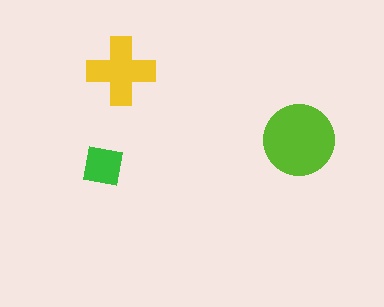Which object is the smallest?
The green square.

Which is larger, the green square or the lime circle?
The lime circle.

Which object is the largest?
The lime circle.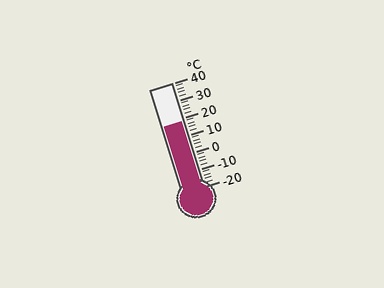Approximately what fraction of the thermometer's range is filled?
The thermometer is filled to approximately 65% of its range.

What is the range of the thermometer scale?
The thermometer scale ranges from -20°C to 40°C.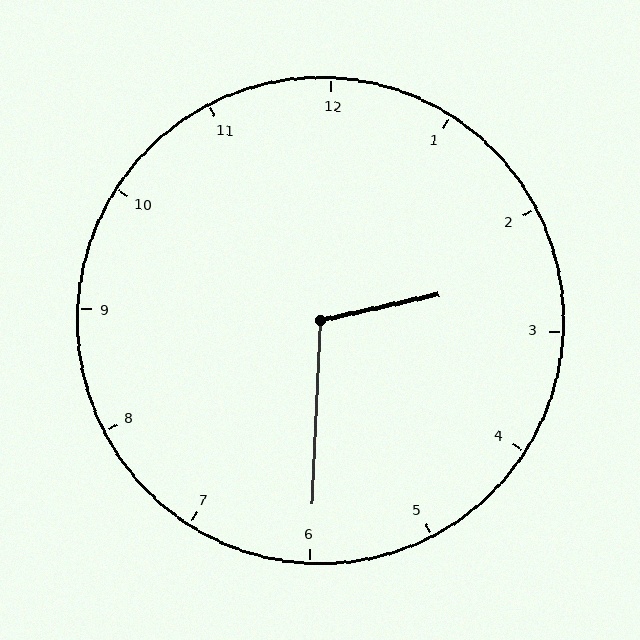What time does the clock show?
2:30.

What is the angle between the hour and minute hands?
Approximately 105 degrees.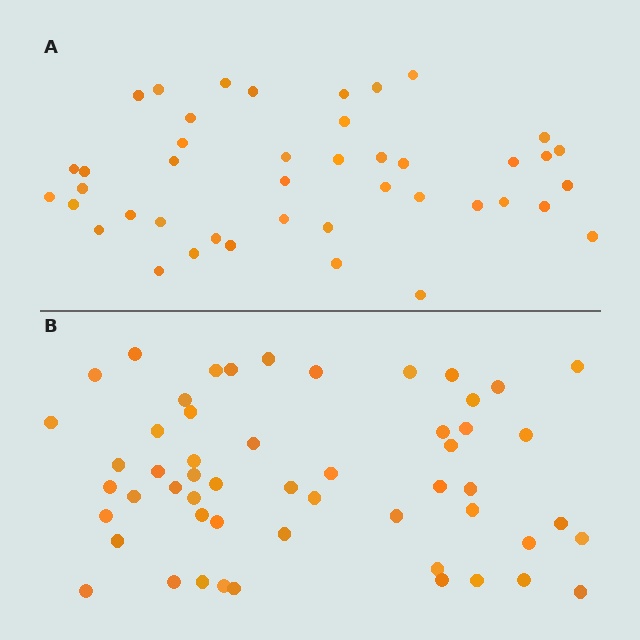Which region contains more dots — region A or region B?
Region B (the bottom region) has more dots.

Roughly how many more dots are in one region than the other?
Region B has roughly 12 or so more dots than region A.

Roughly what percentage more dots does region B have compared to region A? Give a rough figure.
About 25% more.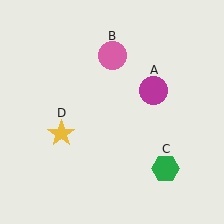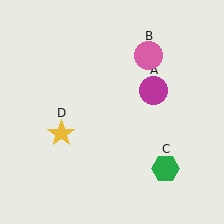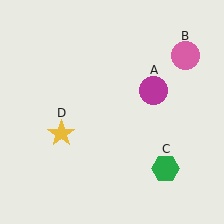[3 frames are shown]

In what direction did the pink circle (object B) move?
The pink circle (object B) moved right.